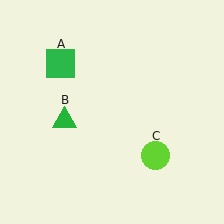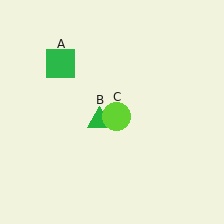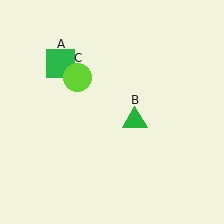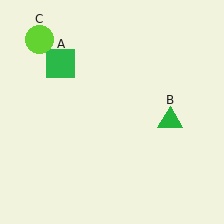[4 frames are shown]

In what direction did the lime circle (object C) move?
The lime circle (object C) moved up and to the left.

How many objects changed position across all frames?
2 objects changed position: green triangle (object B), lime circle (object C).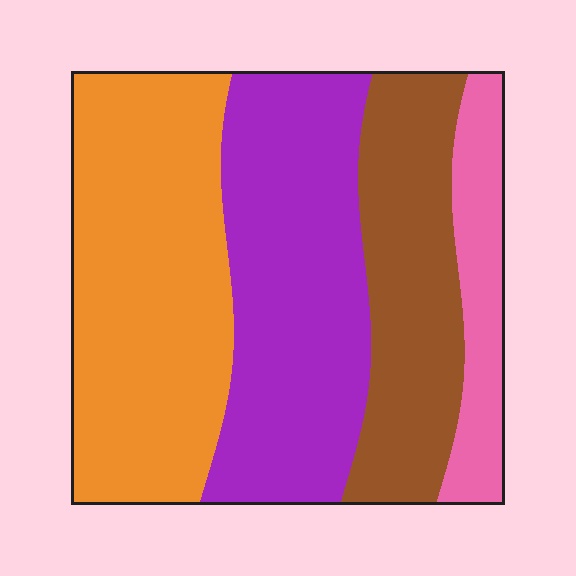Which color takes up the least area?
Pink, at roughly 10%.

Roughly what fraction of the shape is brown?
Brown takes up about one fifth (1/5) of the shape.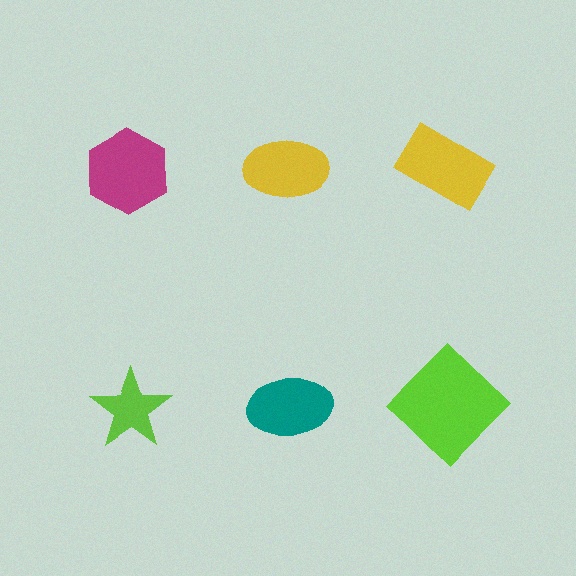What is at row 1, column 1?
A magenta hexagon.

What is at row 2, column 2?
A teal ellipse.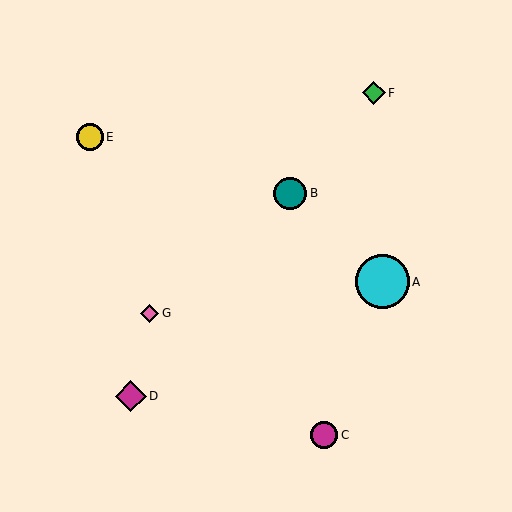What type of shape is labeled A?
Shape A is a cyan circle.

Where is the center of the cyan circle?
The center of the cyan circle is at (382, 282).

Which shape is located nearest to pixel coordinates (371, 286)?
The cyan circle (labeled A) at (382, 282) is nearest to that location.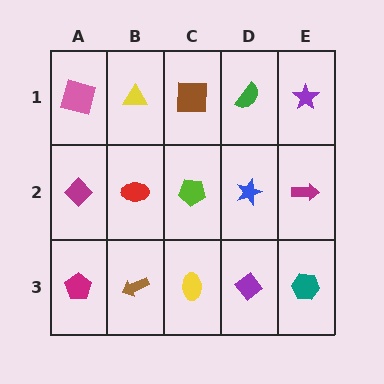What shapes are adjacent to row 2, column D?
A green semicircle (row 1, column D), a purple diamond (row 3, column D), a lime pentagon (row 2, column C), a magenta arrow (row 2, column E).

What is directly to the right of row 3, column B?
A yellow ellipse.